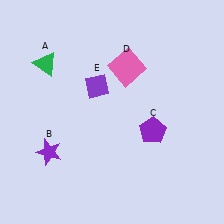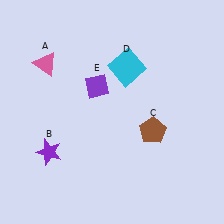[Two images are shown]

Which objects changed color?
A changed from green to pink. C changed from purple to brown. D changed from pink to cyan.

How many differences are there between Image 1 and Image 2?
There are 3 differences between the two images.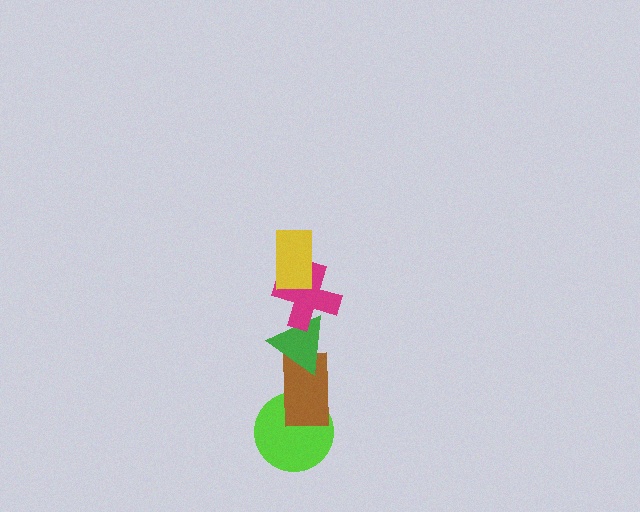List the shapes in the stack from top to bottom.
From top to bottom: the yellow rectangle, the magenta cross, the green triangle, the brown rectangle, the lime circle.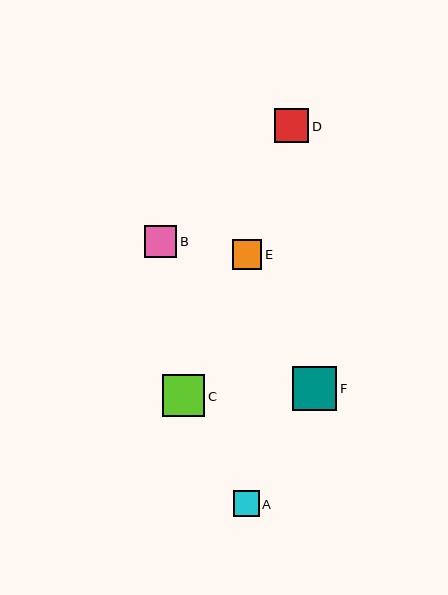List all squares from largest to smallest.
From largest to smallest: F, C, D, B, E, A.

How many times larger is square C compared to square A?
Square C is approximately 1.7 times the size of square A.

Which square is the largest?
Square F is the largest with a size of approximately 44 pixels.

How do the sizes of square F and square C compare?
Square F and square C are approximately the same size.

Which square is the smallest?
Square A is the smallest with a size of approximately 25 pixels.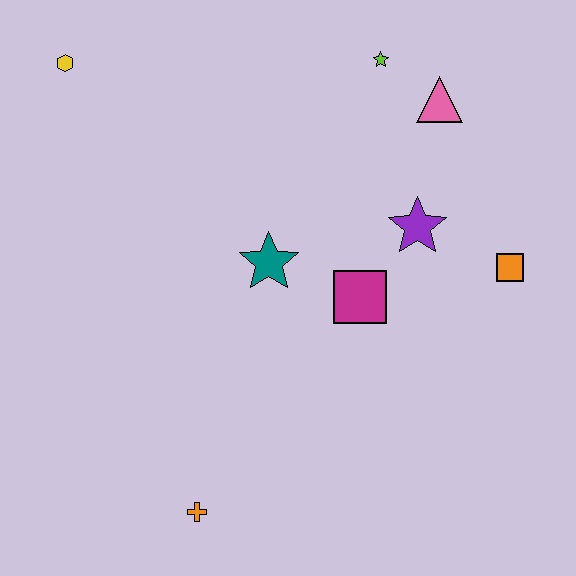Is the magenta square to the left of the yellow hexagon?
No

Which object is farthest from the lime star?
The orange cross is farthest from the lime star.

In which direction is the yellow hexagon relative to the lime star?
The yellow hexagon is to the left of the lime star.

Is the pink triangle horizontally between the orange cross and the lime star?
No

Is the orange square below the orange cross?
No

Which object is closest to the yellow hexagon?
The teal star is closest to the yellow hexagon.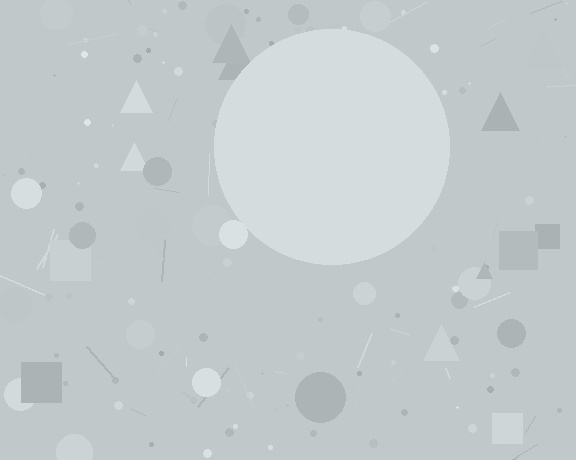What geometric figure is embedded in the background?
A circle is embedded in the background.